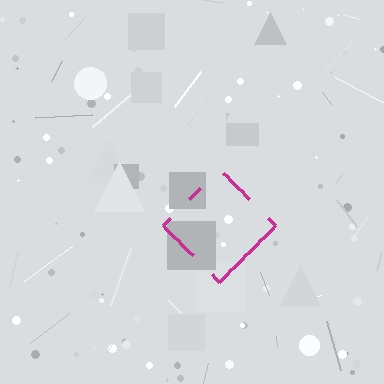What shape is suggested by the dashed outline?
The dashed outline suggests a diamond.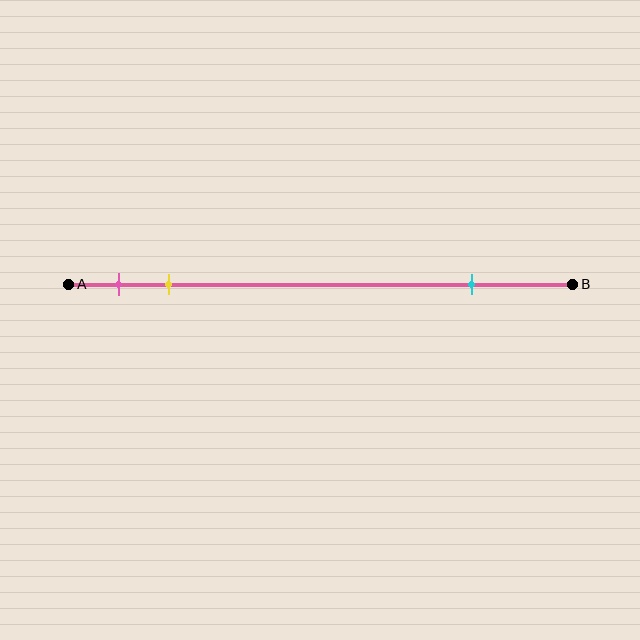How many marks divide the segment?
There are 3 marks dividing the segment.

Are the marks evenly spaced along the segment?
No, the marks are not evenly spaced.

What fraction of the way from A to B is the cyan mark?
The cyan mark is approximately 80% (0.8) of the way from A to B.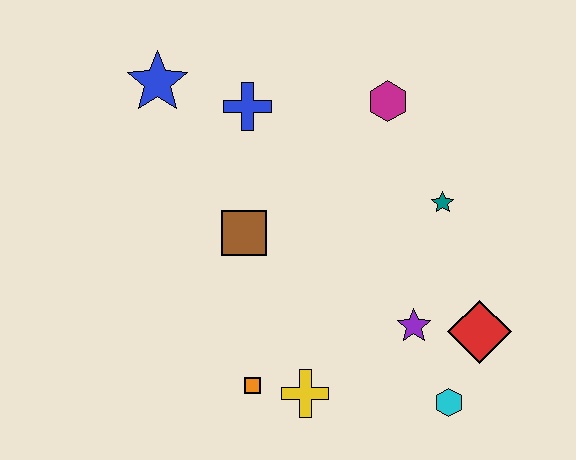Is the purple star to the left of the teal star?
Yes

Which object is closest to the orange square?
The yellow cross is closest to the orange square.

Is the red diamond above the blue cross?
No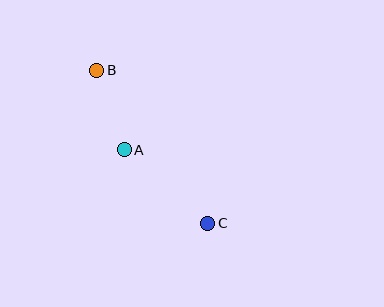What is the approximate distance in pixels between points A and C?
The distance between A and C is approximately 111 pixels.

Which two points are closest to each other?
Points A and B are closest to each other.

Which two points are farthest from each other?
Points B and C are farthest from each other.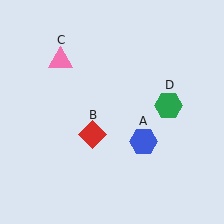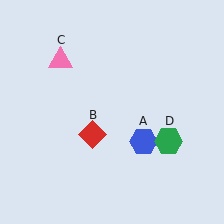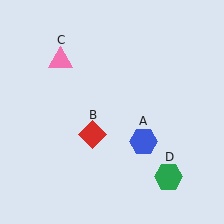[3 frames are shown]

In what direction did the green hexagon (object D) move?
The green hexagon (object D) moved down.